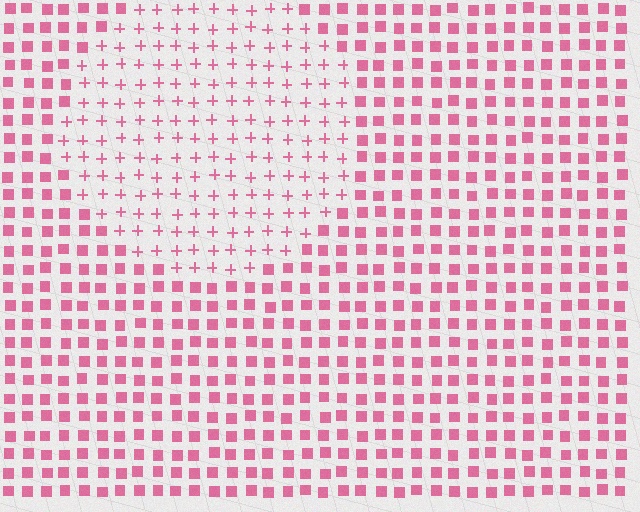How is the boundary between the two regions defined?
The boundary is defined by a change in element shape: plus signs inside vs. squares outside. All elements share the same color and spacing.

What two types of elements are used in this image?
The image uses plus signs inside the circle region and squares outside it.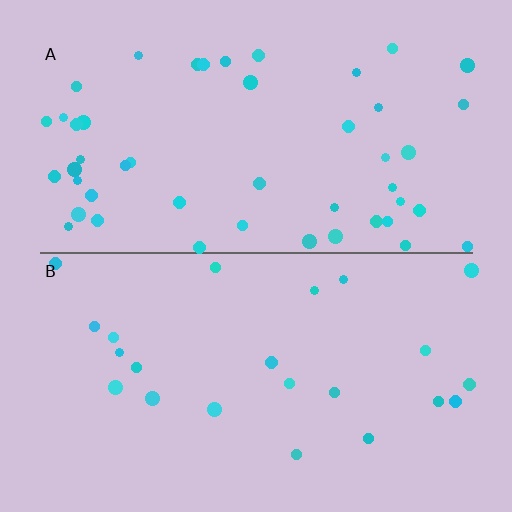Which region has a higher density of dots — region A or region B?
A (the top).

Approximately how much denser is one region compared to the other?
Approximately 2.1× — region A over region B.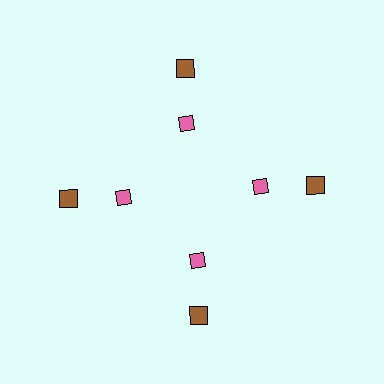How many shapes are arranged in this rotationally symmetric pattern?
There are 8 shapes, arranged in 4 groups of 2.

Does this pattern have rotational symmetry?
Yes, this pattern has 4-fold rotational symmetry. It looks the same after rotating 90 degrees around the center.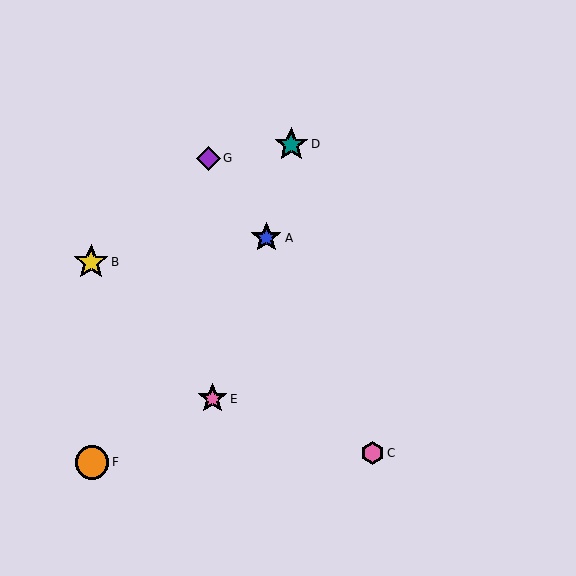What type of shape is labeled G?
Shape G is a purple diamond.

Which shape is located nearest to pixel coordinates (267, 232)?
The blue star (labeled A) at (266, 238) is nearest to that location.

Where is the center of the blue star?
The center of the blue star is at (266, 238).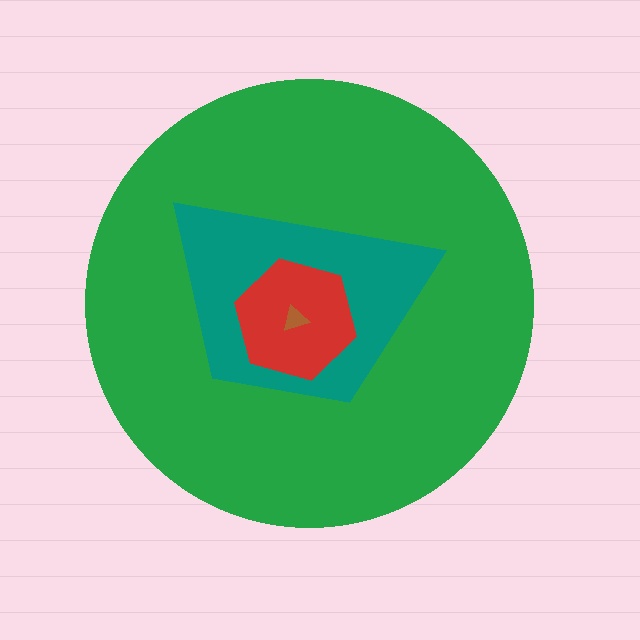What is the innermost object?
The brown triangle.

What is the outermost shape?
The green circle.